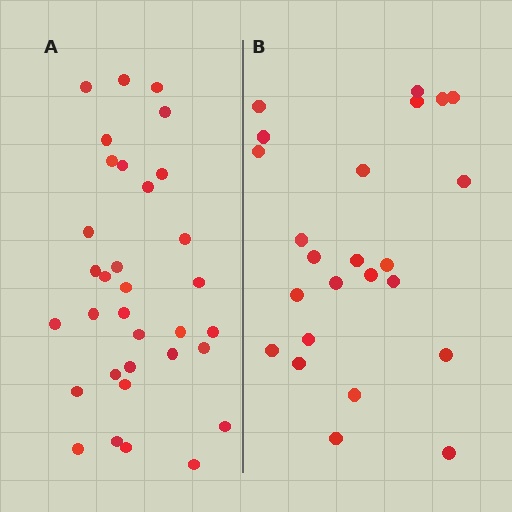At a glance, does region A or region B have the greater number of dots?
Region A (the left region) has more dots.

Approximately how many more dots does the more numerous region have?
Region A has roughly 8 or so more dots than region B.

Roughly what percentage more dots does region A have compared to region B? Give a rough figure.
About 40% more.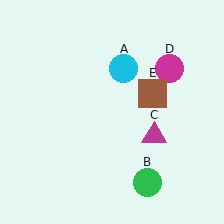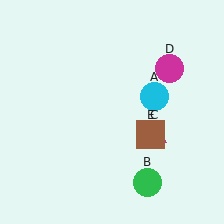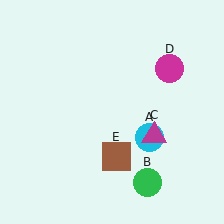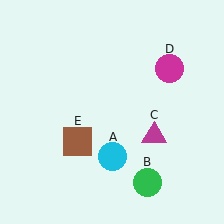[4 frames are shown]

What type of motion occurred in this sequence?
The cyan circle (object A), brown square (object E) rotated clockwise around the center of the scene.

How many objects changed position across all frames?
2 objects changed position: cyan circle (object A), brown square (object E).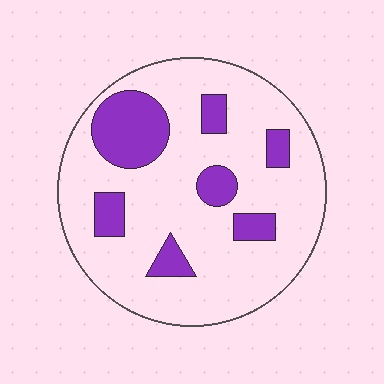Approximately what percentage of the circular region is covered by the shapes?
Approximately 20%.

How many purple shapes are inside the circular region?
7.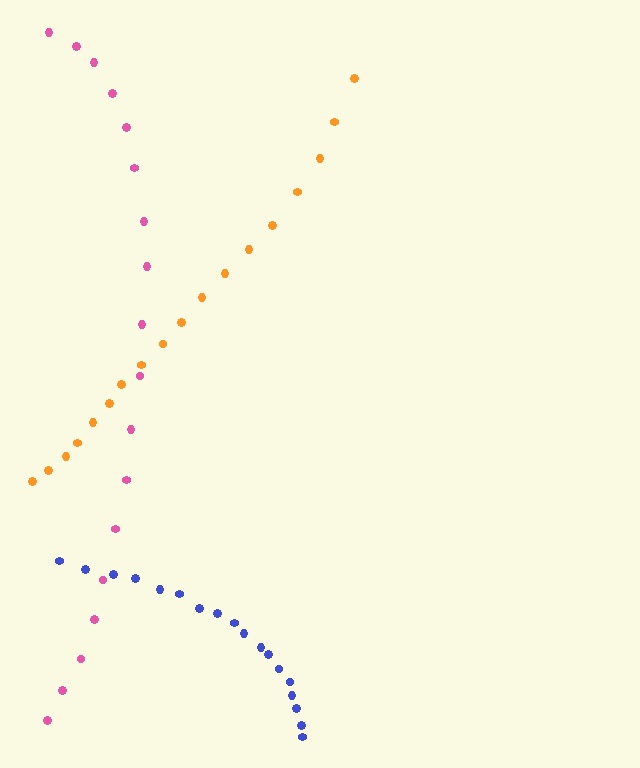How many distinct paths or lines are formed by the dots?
There are 3 distinct paths.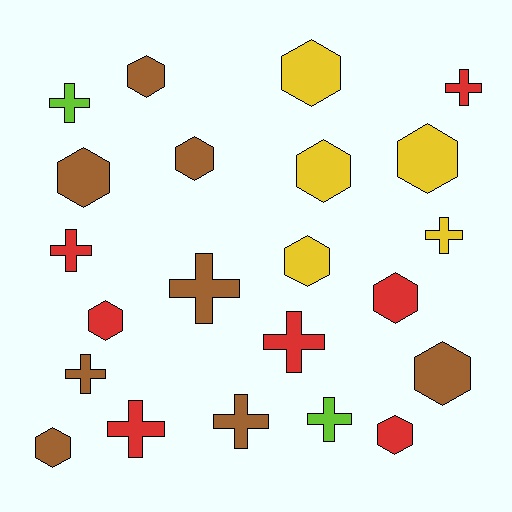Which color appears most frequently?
Brown, with 8 objects.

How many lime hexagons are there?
There are no lime hexagons.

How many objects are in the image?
There are 22 objects.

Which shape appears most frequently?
Hexagon, with 12 objects.